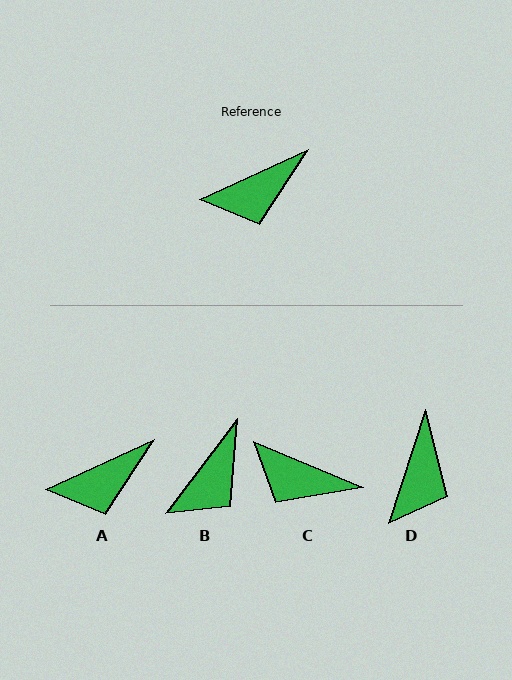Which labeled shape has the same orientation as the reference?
A.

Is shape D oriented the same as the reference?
No, it is off by about 47 degrees.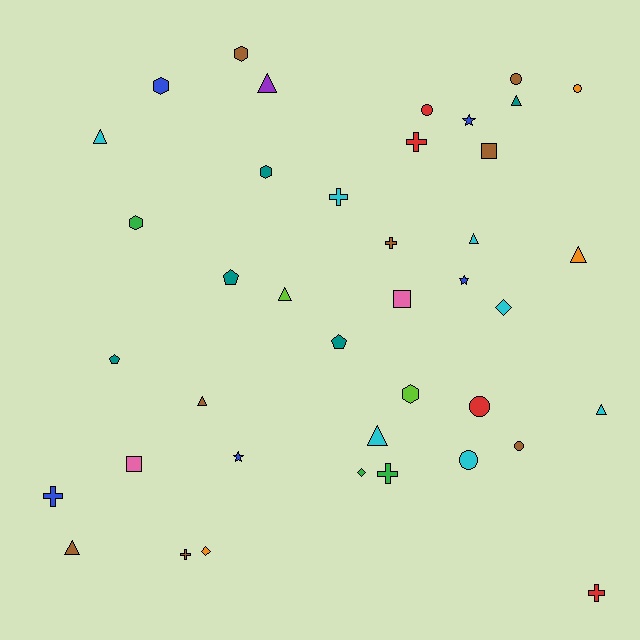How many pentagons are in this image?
There are 3 pentagons.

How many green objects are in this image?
There are 3 green objects.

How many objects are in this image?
There are 40 objects.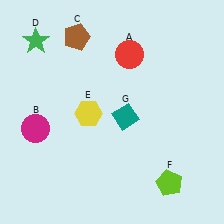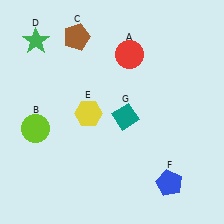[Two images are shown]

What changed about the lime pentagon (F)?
In Image 1, F is lime. In Image 2, it changed to blue.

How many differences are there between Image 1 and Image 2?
There are 2 differences between the two images.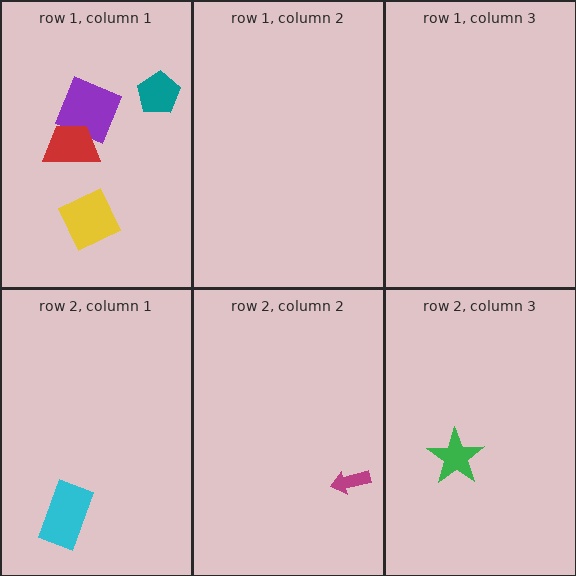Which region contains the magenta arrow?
The row 2, column 2 region.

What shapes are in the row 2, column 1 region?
The cyan rectangle.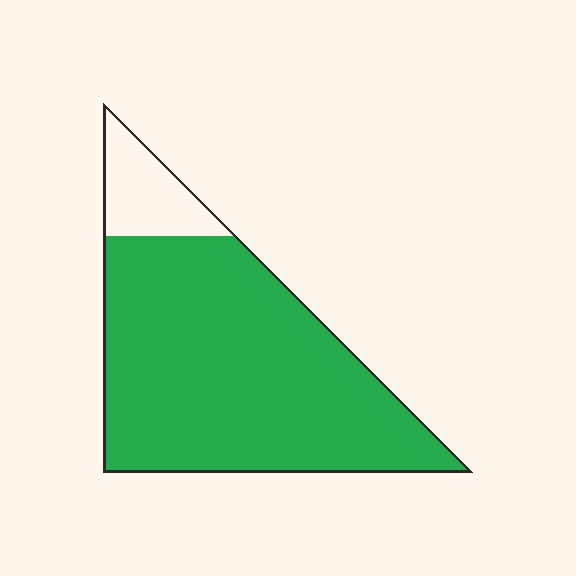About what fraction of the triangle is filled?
About seven eighths (7/8).